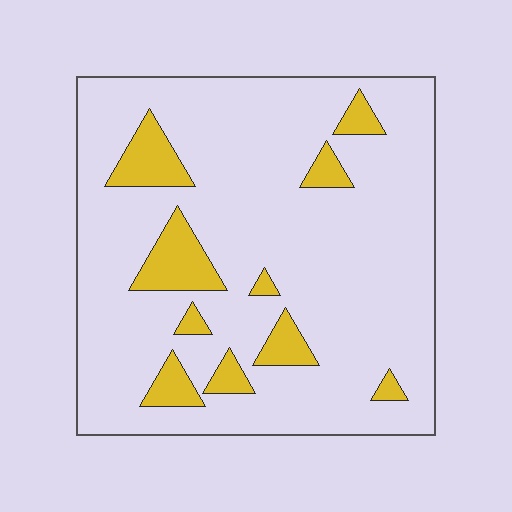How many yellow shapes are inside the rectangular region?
10.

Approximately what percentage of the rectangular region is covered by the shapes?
Approximately 15%.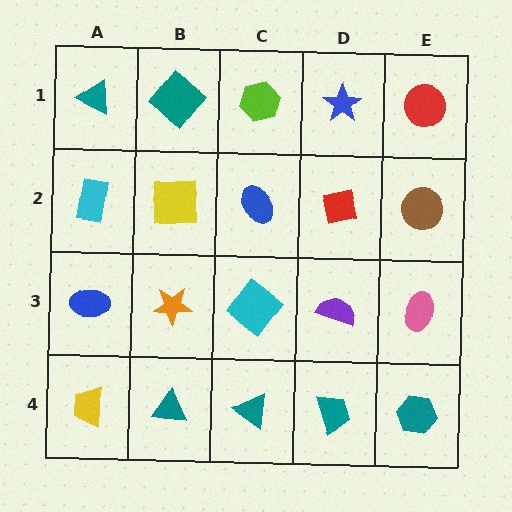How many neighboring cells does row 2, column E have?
3.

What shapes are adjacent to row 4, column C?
A cyan diamond (row 3, column C), a teal triangle (row 4, column B), a teal trapezoid (row 4, column D).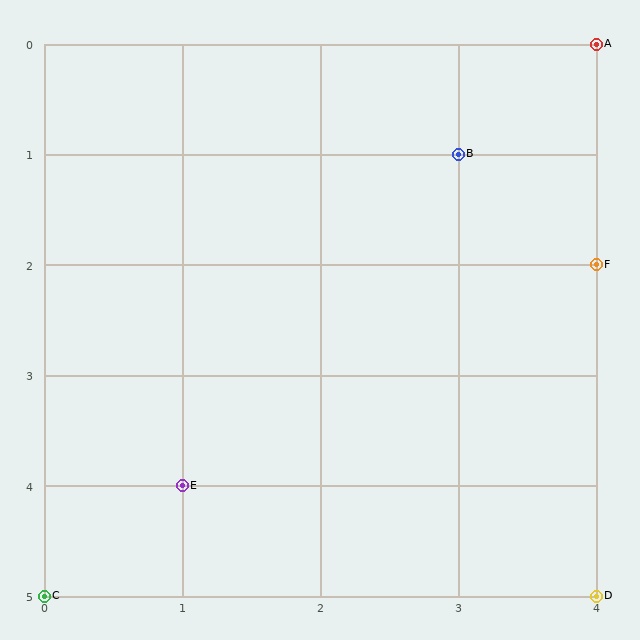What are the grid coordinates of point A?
Point A is at grid coordinates (4, 0).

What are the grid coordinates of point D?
Point D is at grid coordinates (4, 5).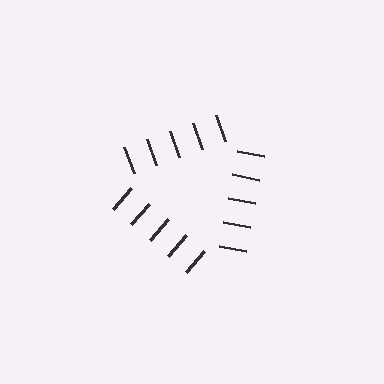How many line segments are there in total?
15 — 5 along each of the 3 edges.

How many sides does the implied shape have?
3 sides — the line-ends trace a triangle.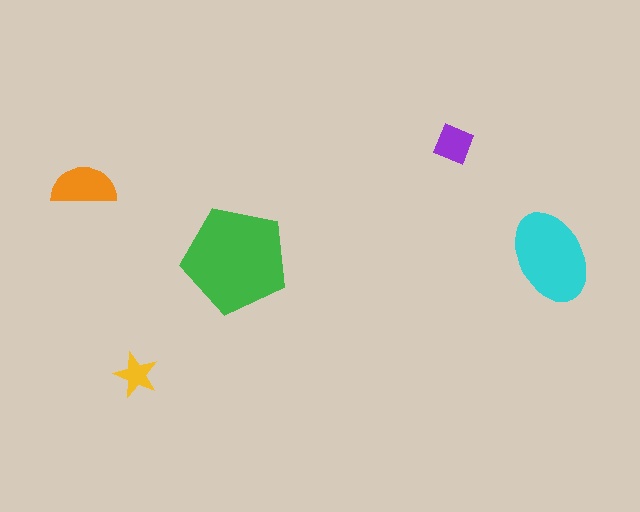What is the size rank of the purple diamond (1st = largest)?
4th.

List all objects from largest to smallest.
The green pentagon, the cyan ellipse, the orange semicircle, the purple diamond, the yellow star.